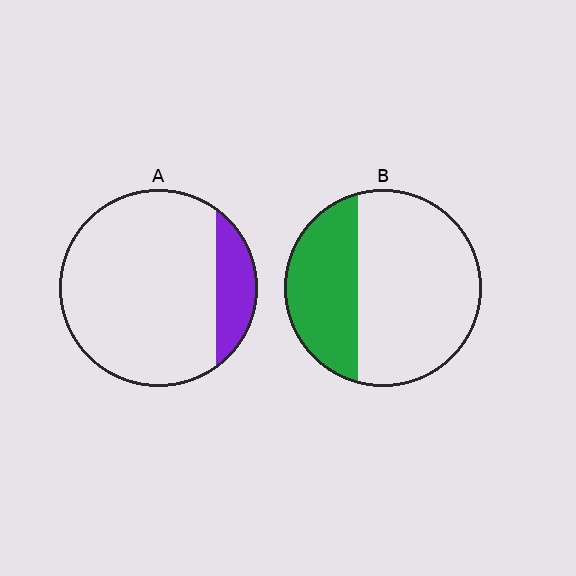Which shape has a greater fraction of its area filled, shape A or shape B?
Shape B.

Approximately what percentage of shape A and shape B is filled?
A is approximately 15% and B is approximately 35%.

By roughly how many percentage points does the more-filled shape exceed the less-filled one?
By roughly 20 percentage points (B over A).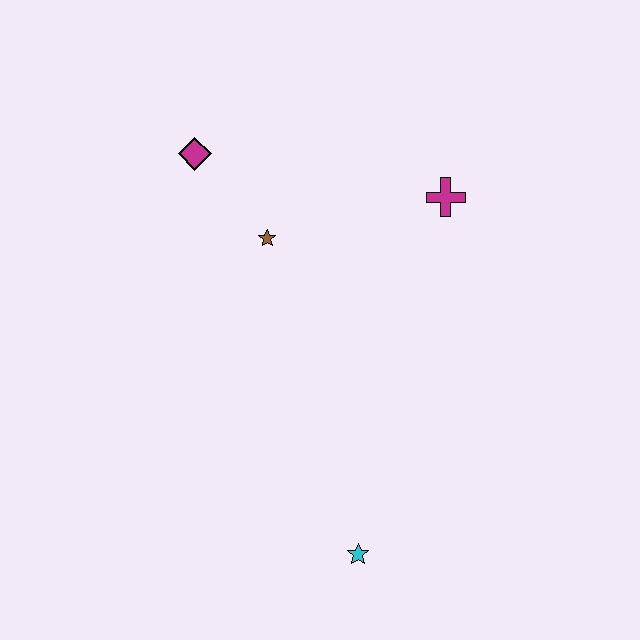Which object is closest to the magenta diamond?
The brown star is closest to the magenta diamond.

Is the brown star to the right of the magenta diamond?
Yes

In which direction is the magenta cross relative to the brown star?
The magenta cross is to the right of the brown star.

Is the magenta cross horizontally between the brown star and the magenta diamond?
No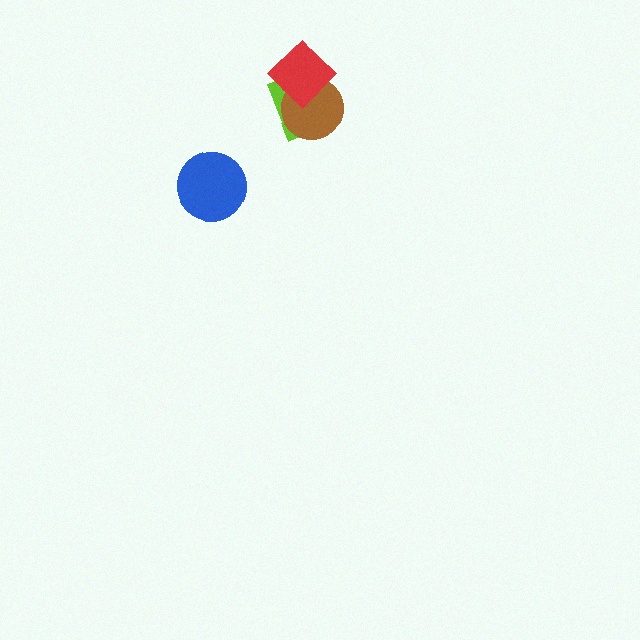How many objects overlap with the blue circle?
0 objects overlap with the blue circle.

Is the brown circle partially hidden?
Yes, it is partially covered by another shape.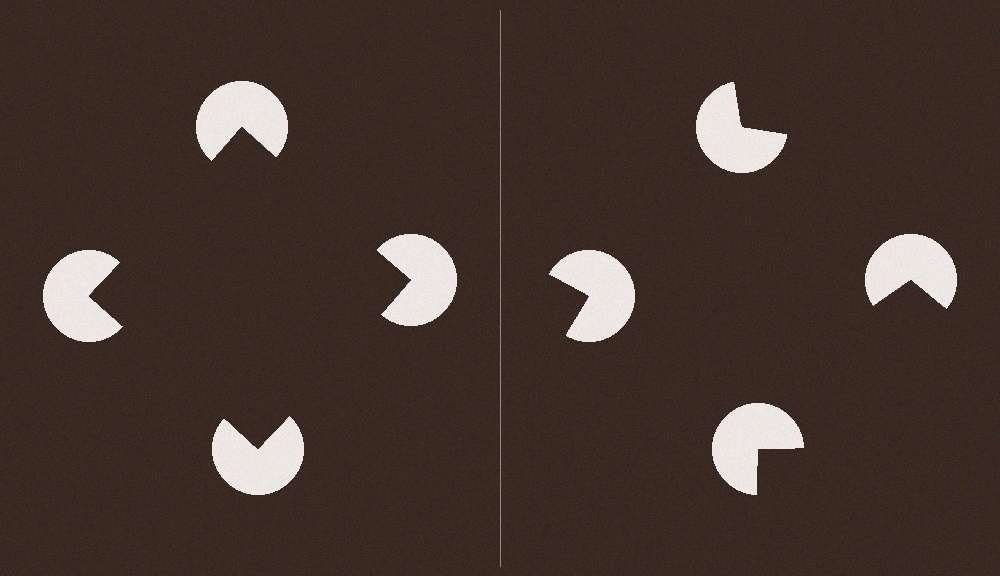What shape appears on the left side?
An illusory square.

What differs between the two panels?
The pac-man discs are positioned identically on both sides; only the wedge orientations differ. On the left they align to a square; on the right they are misaligned.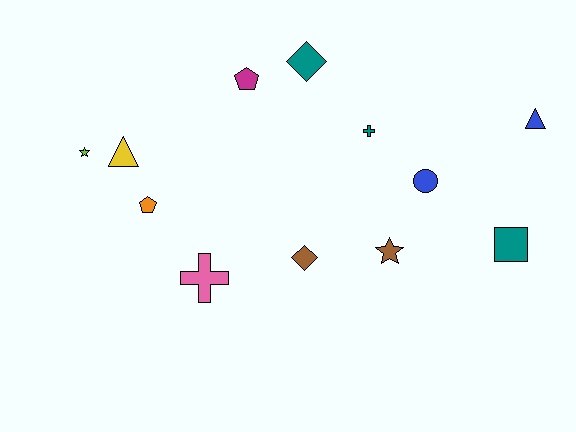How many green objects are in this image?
There are no green objects.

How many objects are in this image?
There are 12 objects.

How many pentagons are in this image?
There are 2 pentagons.